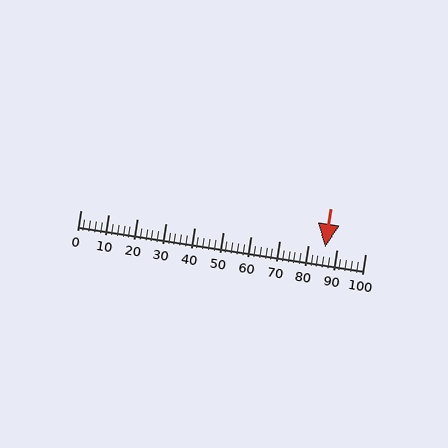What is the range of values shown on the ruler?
The ruler shows values from 0 to 100.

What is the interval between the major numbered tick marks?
The major tick marks are spaced 10 units apart.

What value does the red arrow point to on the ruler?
The red arrow points to approximately 86.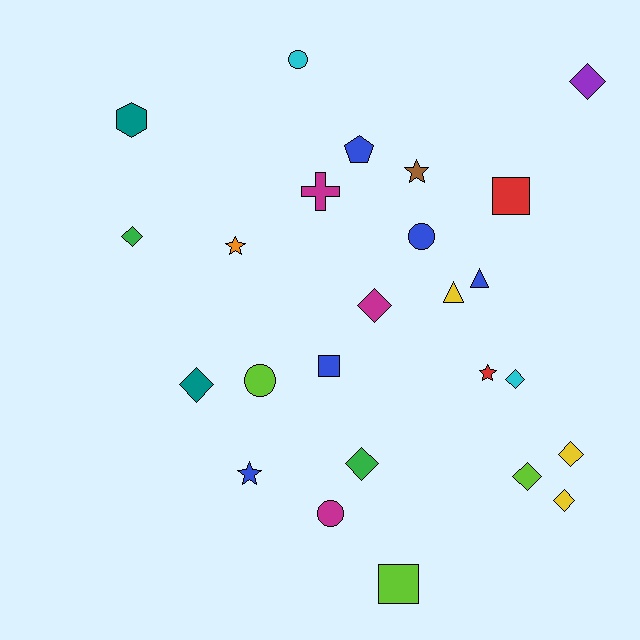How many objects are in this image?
There are 25 objects.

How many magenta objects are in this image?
There are 3 magenta objects.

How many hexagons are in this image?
There is 1 hexagon.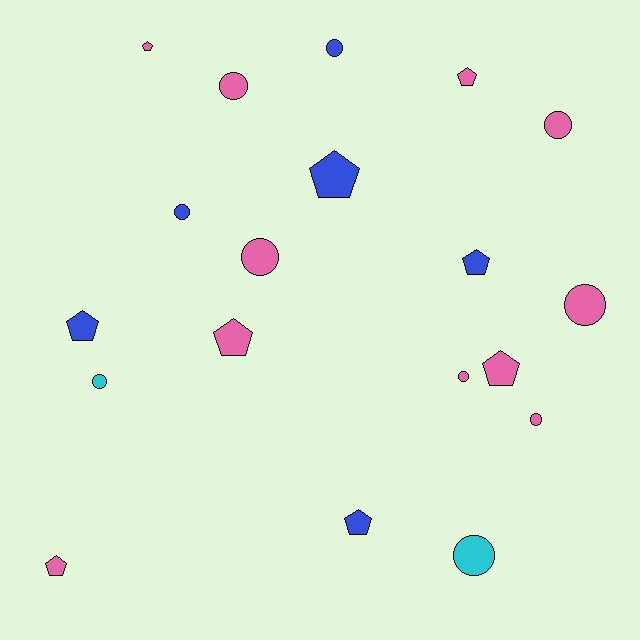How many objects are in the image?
There are 19 objects.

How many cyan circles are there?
There are 2 cyan circles.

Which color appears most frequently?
Pink, with 11 objects.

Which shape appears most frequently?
Circle, with 10 objects.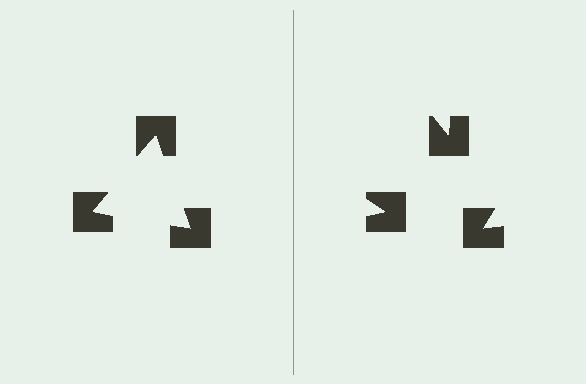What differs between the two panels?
The notched squares are positioned identically on both sides; only the wedge orientations differ. On the left they align to a triangle; on the right they are misaligned.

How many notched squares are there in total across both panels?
6 — 3 on each side.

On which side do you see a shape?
An illusory triangle appears on the left side. On the right side the wedge cuts are rotated, so no coherent shape forms.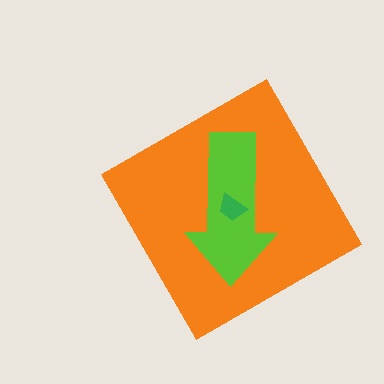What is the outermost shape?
The orange diamond.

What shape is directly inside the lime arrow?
The green trapezoid.